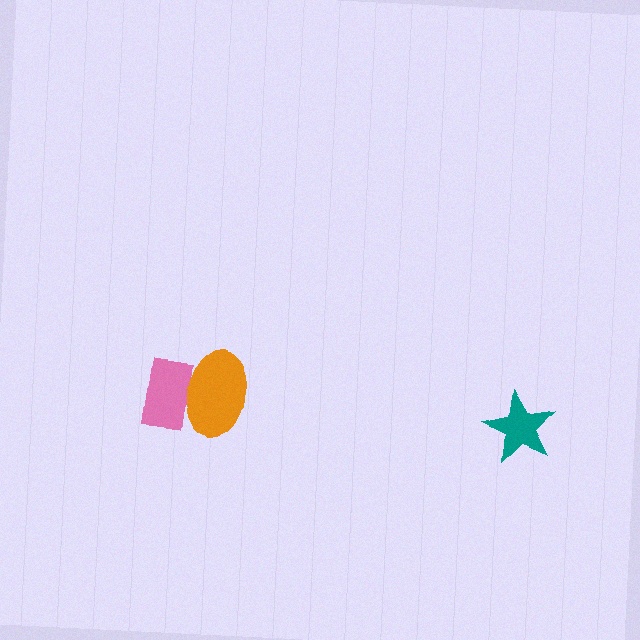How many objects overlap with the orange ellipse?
1 object overlaps with the orange ellipse.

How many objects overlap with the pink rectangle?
1 object overlaps with the pink rectangle.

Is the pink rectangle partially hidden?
Yes, it is partially covered by another shape.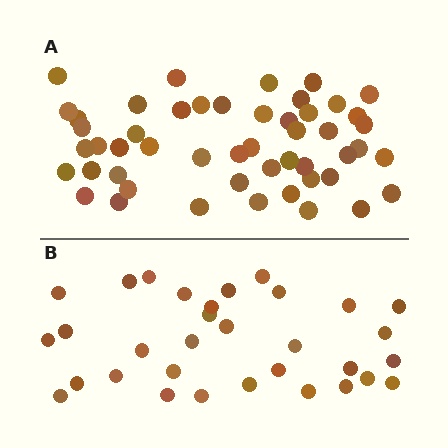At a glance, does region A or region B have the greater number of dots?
Region A (the top region) has more dots.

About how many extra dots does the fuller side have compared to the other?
Region A has approximately 20 more dots than region B.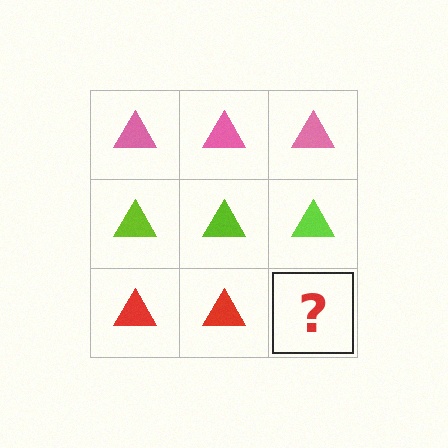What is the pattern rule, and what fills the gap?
The rule is that each row has a consistent color. The gap should be filled with a red triangle.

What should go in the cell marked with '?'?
The missing cell should contain a red triangle.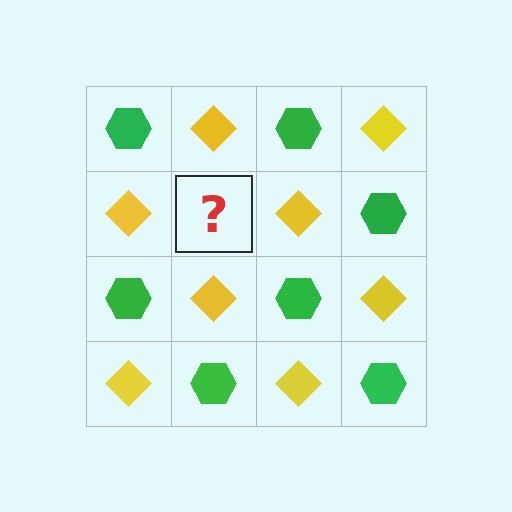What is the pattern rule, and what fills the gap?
The rule is that it alternates green hexagon and yellow diamond in a checkerboard pattern. The gap should be filled with a green hexagon.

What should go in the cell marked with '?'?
The missing cell should contain a green hexagon.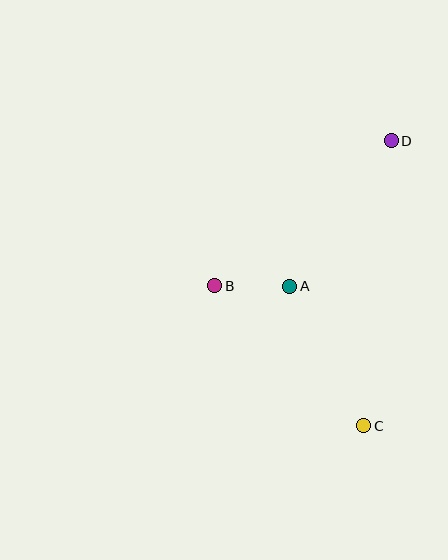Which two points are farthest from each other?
Points C and D are farthest from each other.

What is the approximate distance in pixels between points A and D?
The distance between A and D is approximately 177 pixels.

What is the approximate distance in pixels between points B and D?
The distance between B and D is approximately 228 pixels.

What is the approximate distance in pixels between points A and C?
The distance between A and C is approximately 158 pixels.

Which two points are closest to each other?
Points A and B are closest to each other.